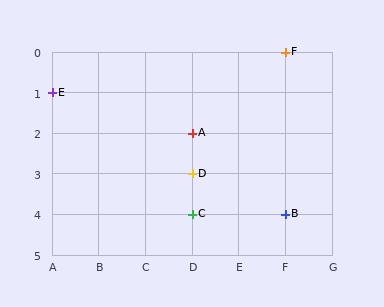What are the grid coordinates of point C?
Point C is at grid coordinates (D, 4).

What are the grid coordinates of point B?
Point B is at grid coordinates (F, 4).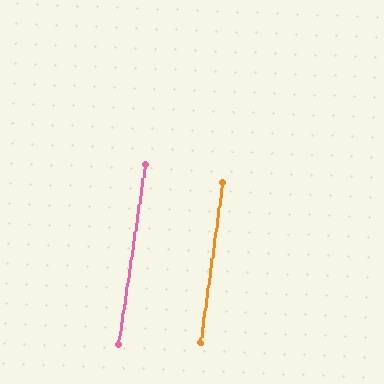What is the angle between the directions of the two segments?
Approximately 0 degrees.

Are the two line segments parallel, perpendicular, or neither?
Parallel — their directions differ by only 0.4°.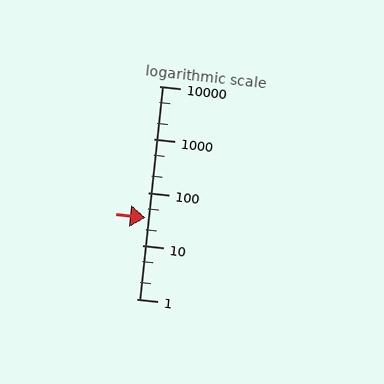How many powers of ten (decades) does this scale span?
The scale spans 4 decades, from 1 to 10000.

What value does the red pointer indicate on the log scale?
The pointer indicates approximately 33.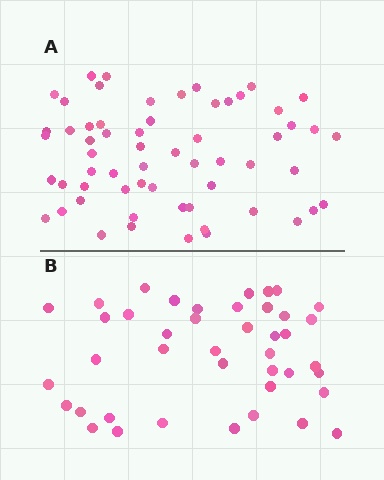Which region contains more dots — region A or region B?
Region A (the top region) has more dots.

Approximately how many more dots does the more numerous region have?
Region A has approximately 20 more dots than region B.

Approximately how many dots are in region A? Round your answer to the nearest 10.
About 60 dots.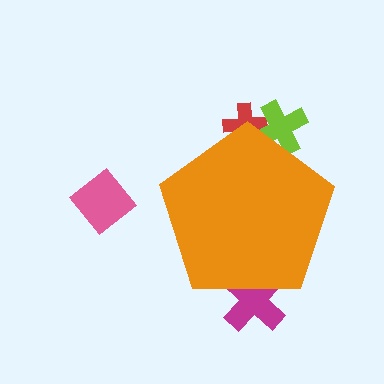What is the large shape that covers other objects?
An orange pentagon.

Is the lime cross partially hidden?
Yes, the lime cross is partially hidden behind the orange pentagon.